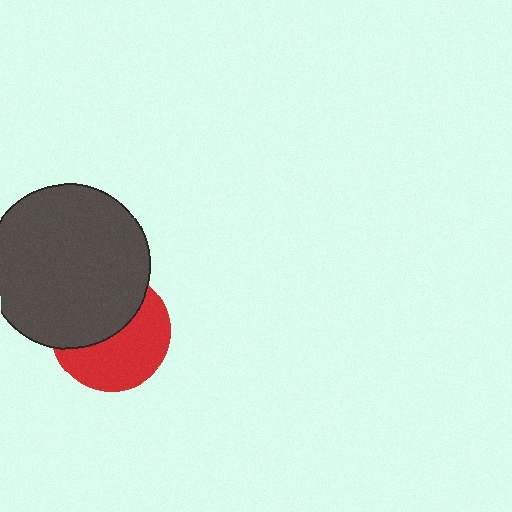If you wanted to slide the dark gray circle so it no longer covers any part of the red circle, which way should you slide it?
Slide it up — that is the most direct way to separate the two shapes.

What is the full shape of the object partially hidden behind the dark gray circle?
The partially hidden object is a red circle.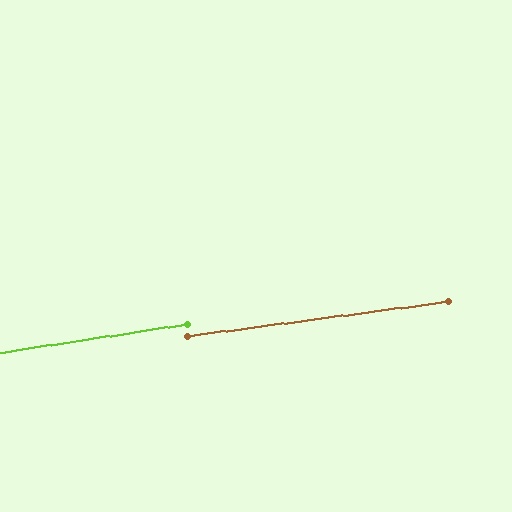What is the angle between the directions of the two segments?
Approximately 1 degree.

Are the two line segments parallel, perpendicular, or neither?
Parallel — their directions differ by only 1.3°.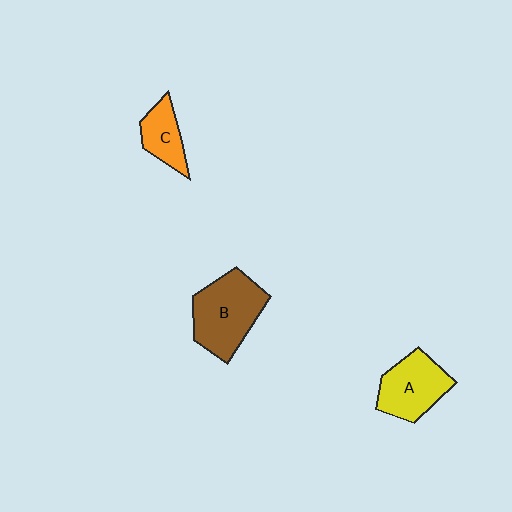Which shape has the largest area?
Shape B (brown).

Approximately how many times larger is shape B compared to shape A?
Approximately 1.3 times.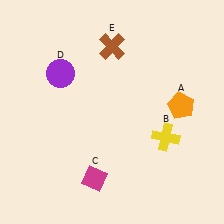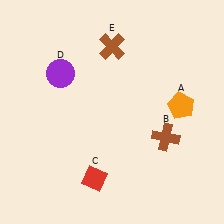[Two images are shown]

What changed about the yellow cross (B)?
In Image 1, B is yellow. In Image 2, it changed to brown.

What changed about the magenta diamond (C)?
In Image 1, C is magenta. In Image 2, it changed to red.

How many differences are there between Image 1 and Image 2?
There are 2 differences between the two images.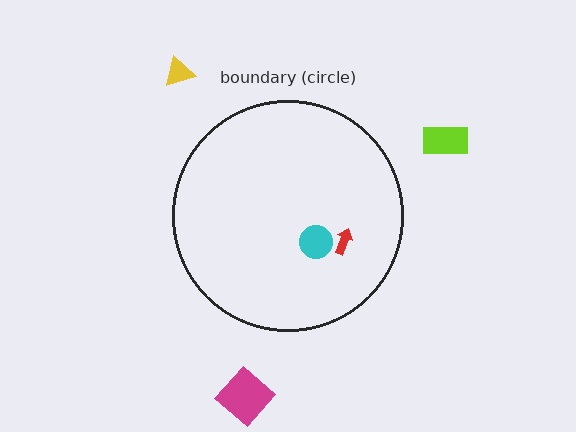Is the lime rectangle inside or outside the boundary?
Outside.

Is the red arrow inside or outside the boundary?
Inside.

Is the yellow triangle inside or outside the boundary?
Outside.